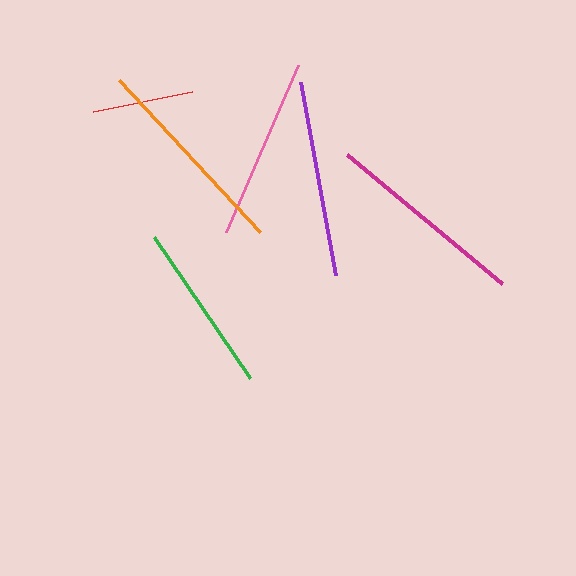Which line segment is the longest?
The orange line is the longest at approximately 207 pixels.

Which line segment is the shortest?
The red line is the shortest at approximately 101 pixels.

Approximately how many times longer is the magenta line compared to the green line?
The magenta line is approximately 1.2 times the length of the green line.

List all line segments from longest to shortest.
From longest to shortest: orange, magenta, purple, pink, green, red.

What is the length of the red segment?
The red segment is approximately 101 pixels long.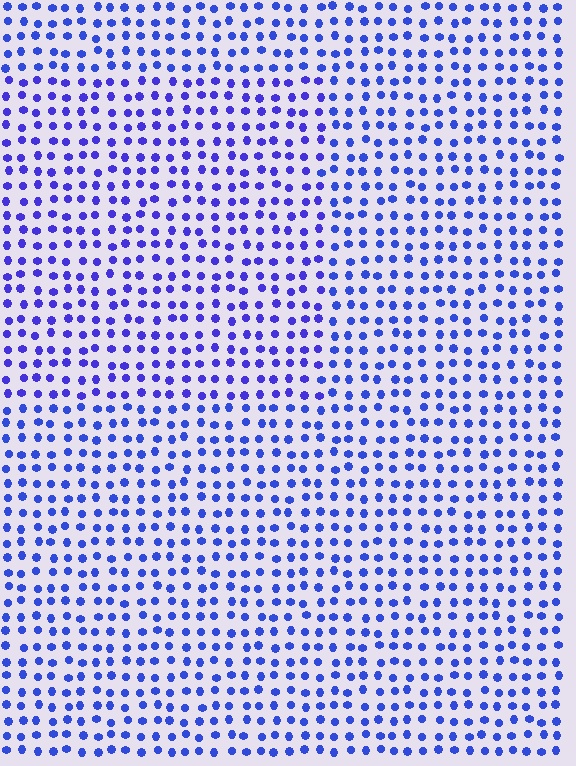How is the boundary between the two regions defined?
The boundary is defined purely by a slight shift in hue (about 16 degrees). Spacing, size, and orientation are identical on both sides.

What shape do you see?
I see a rectangle.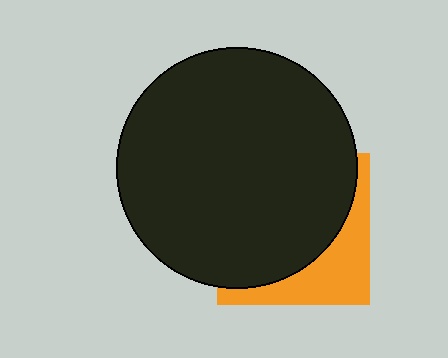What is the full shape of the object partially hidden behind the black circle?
The partially hidden object is an orange square.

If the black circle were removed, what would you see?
You would see the complete orange square.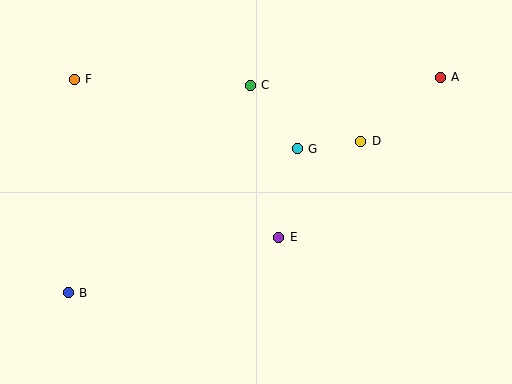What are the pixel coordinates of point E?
Point E is at (279, 237).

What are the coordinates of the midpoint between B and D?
The midpoint between B and D is at (214, 217).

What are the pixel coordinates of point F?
Point F is at (74, 79).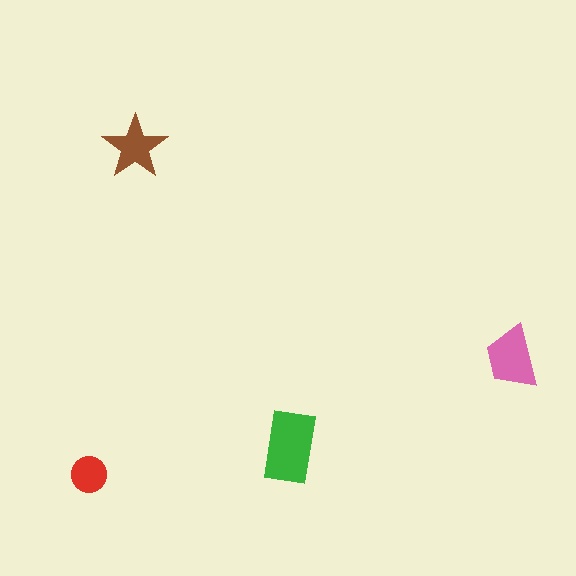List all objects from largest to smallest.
The green rectangle, the pink trapezoid, the brown star, the red circle.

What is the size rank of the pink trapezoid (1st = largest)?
2nd.